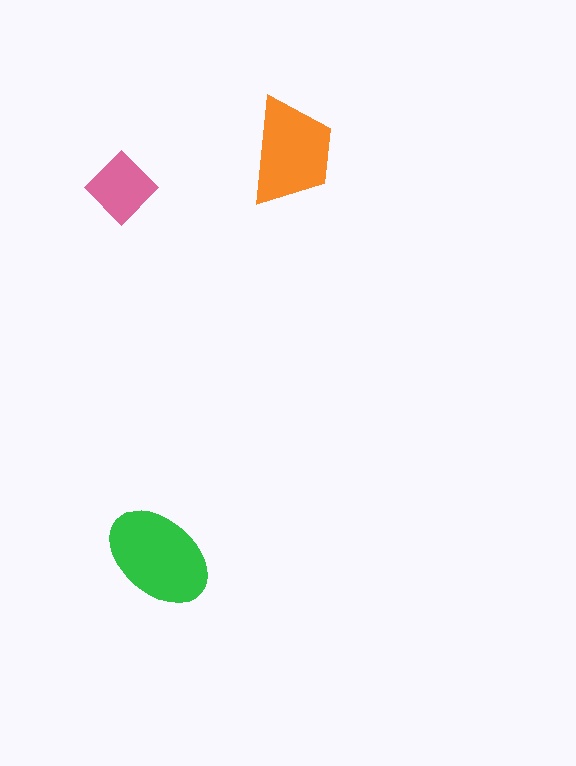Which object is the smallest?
The pink diamond.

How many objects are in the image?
There are 3 objects in the image.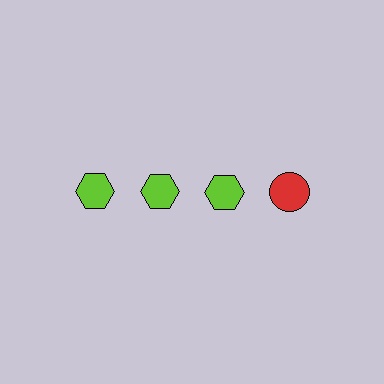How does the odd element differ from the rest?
It differs in both color (red instead of lime) and shape (circle instead of hexagon).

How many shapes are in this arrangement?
There are 4 shapes arranged in a grid pattern.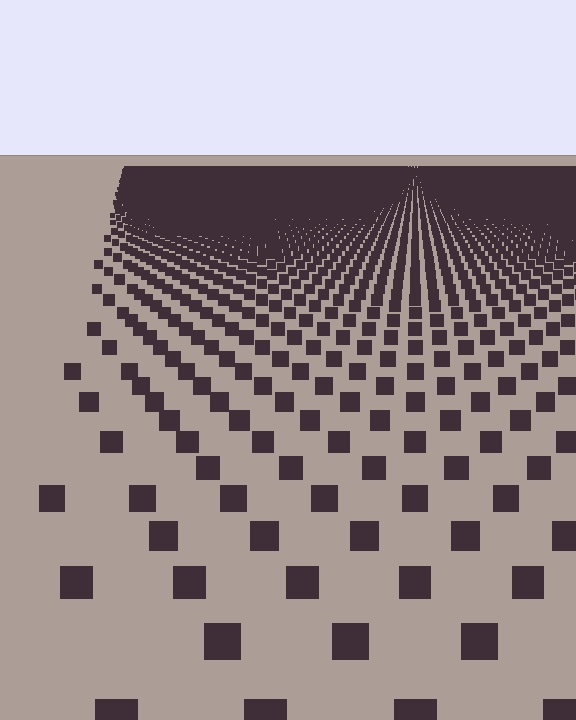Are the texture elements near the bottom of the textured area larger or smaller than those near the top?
Larger. Near the bottom, elements are closer to the viewer and appear at a bigger on-screen size.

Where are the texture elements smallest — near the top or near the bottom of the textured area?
Near the top.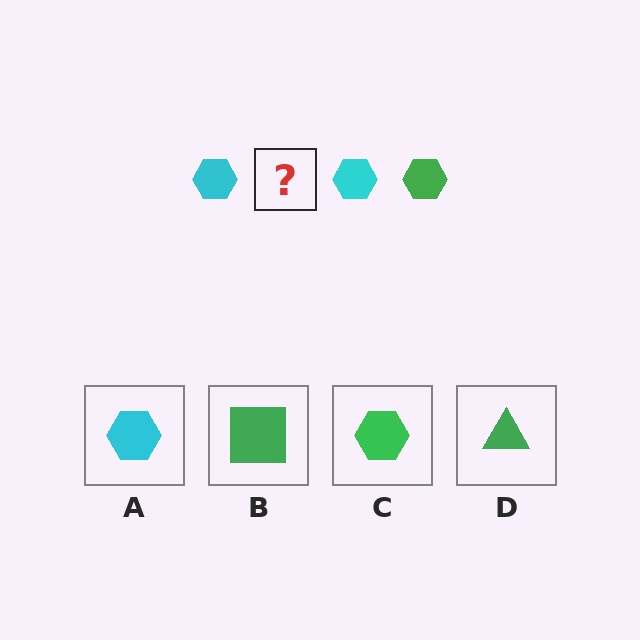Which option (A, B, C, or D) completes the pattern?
C.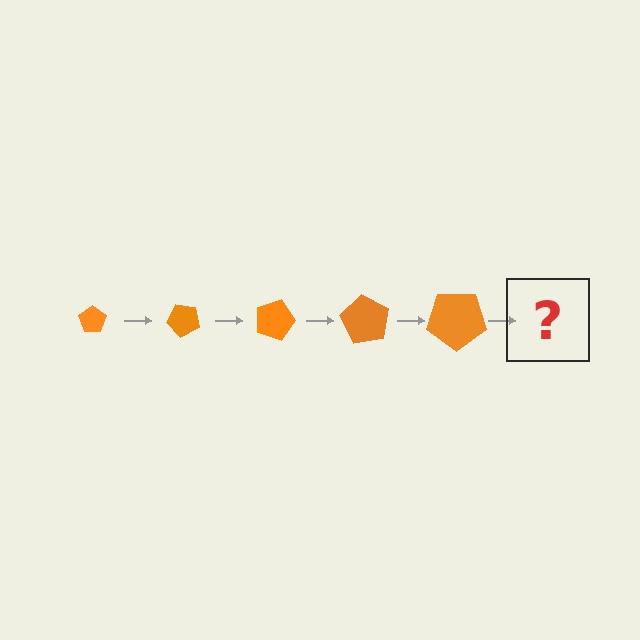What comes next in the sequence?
The next element should be a pentagon, larger than the previous one and rotated 225 degrees from the start.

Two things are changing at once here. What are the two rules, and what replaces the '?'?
The two rules are that the pentagon grows larger each step and it rotates 45 degrees each step. The '?' should be a pentagon, larger than the previous one and rotated 225 degrees from the start.